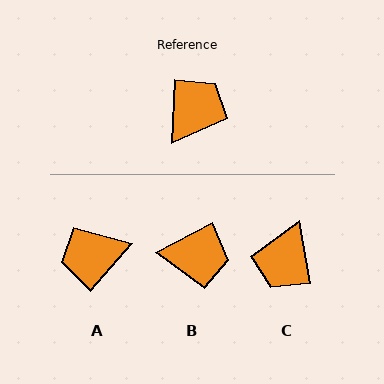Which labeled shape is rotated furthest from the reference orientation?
C, about 168 degrees away.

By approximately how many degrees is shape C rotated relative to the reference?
Approximately 168 degrees clockwise.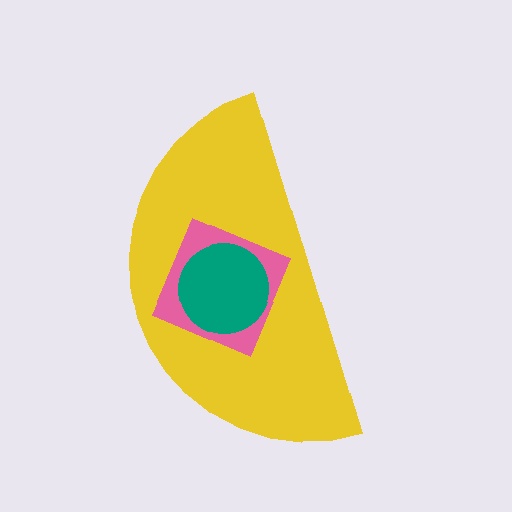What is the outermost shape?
The yellow semicircle.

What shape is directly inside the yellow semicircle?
The pink diamond.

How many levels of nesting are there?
3.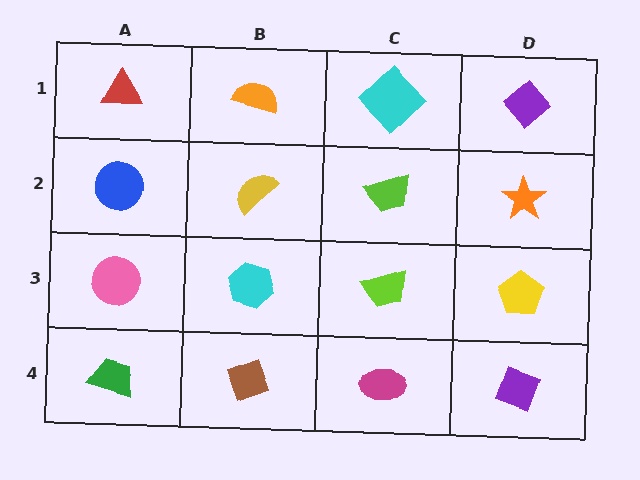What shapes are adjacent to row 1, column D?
An orange star (row 2, column D), a cyan diamond (row 1, column C).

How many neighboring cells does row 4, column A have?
2.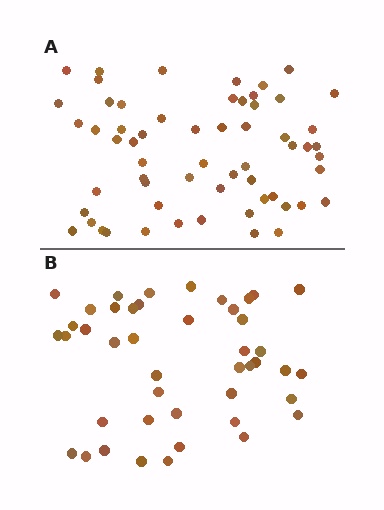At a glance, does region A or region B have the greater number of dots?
Region A (the top region) has more dots.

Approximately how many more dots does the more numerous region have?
Region A has approximately 15 more dots than region B.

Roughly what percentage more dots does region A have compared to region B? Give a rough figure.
About 35% more.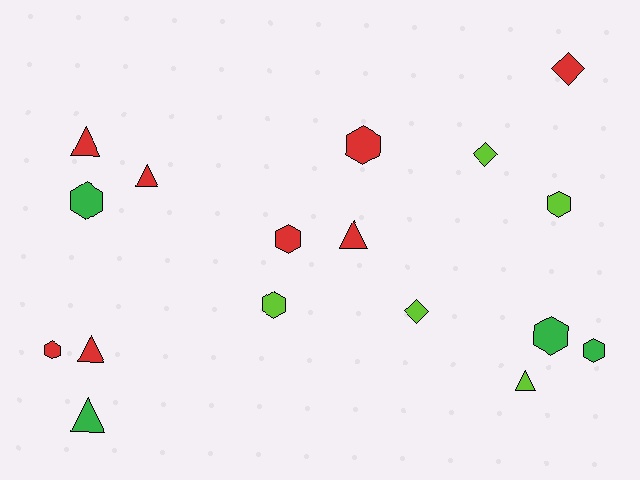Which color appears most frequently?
Red, with 8 objects.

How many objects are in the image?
There are 17 objects.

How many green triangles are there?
There is 1 green triangle.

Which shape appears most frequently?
Hexagon, with 8 objects.